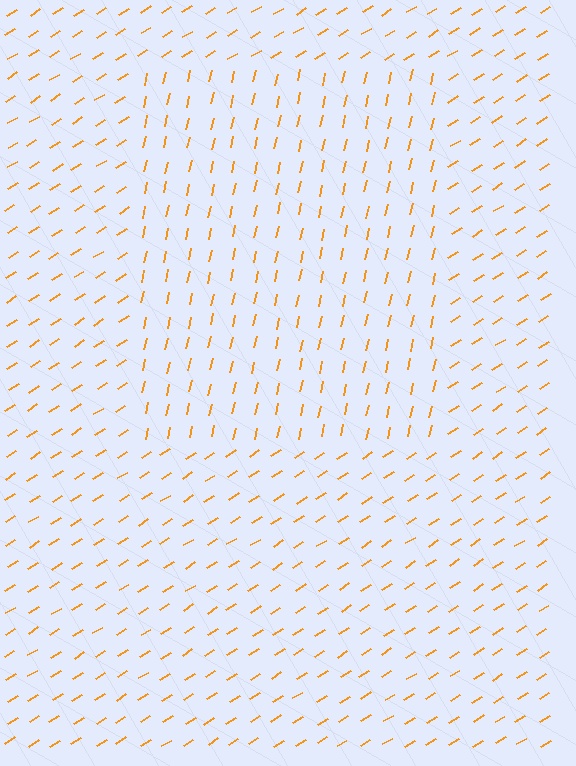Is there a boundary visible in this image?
Yes, there is a texture boundary formed by a change in line orientation.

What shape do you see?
I see a rectangle.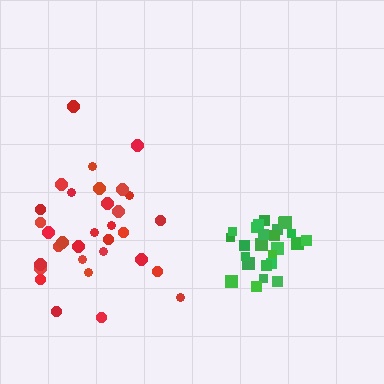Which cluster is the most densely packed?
Green.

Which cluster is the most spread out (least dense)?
Red.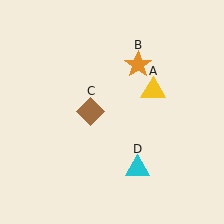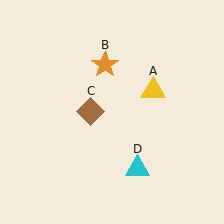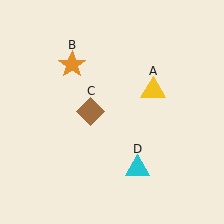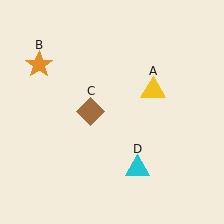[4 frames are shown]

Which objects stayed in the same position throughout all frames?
Yellow triangle (object A) and brown diamond (object C) and cyan triangle (object D) remained stationary.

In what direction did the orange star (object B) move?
The orange star (object B) moved left.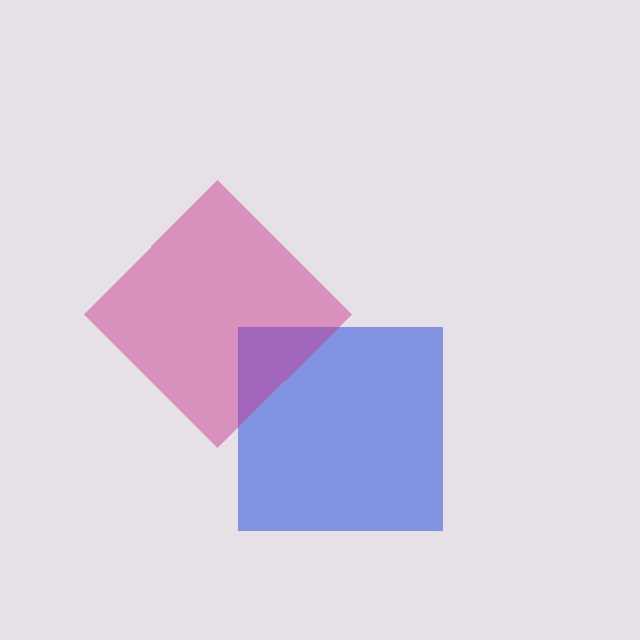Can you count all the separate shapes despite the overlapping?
Yes, there are 2 separate shapes.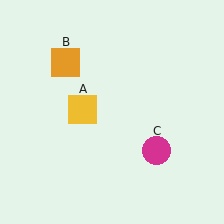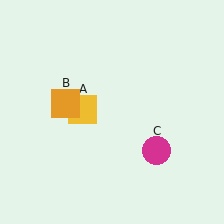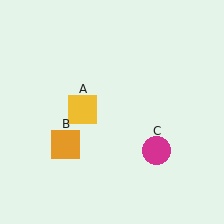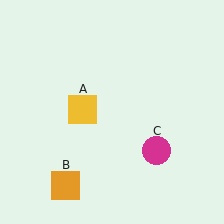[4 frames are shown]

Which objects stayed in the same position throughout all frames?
Yellow square (object A) and magenta circle (object C) remained stationary.